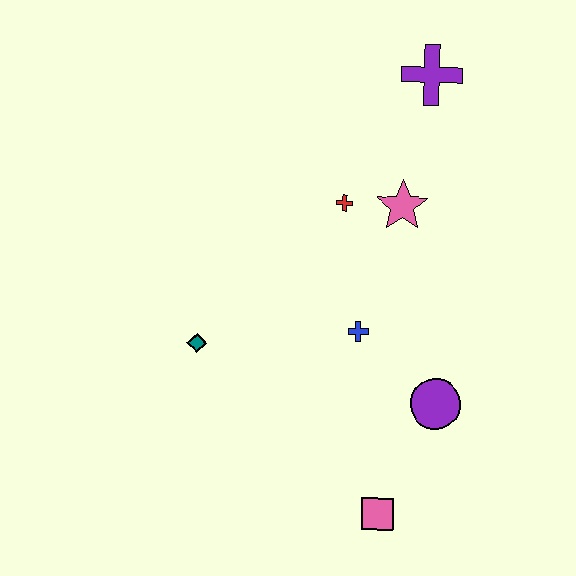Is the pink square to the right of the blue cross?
Yes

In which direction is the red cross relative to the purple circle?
The red cross is above the purple circle.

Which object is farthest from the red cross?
The pink square is farthest from the red cross.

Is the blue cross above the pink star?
No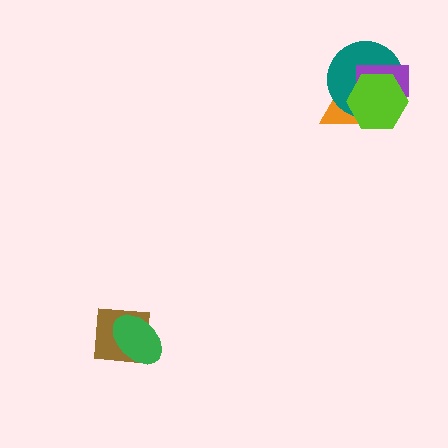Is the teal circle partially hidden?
Yes, it is partially covered by another shape.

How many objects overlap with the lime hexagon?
3 objects overlap with the lime hexagon.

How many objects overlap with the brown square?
1 object overlaps with the brown square.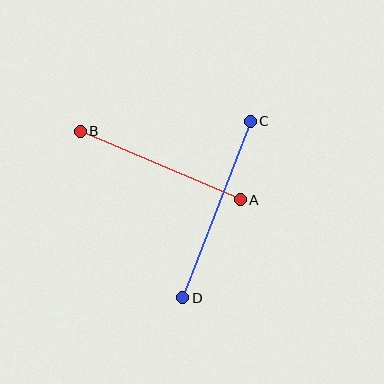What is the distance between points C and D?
The distance is approximately 189 pixels.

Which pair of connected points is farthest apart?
Points C and D are farthest apart.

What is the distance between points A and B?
The distance is approximately 174 pixels.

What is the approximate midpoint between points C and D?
The midpoint is at approximately (217, 210) pixels.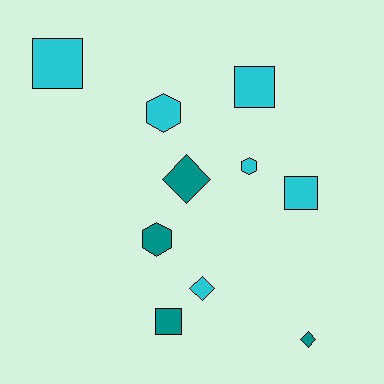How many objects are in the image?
There are 10 objects.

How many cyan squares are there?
There are 3 cyan squares.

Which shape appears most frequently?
Square, with 4 objects.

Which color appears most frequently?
Cyan, with 6 objects.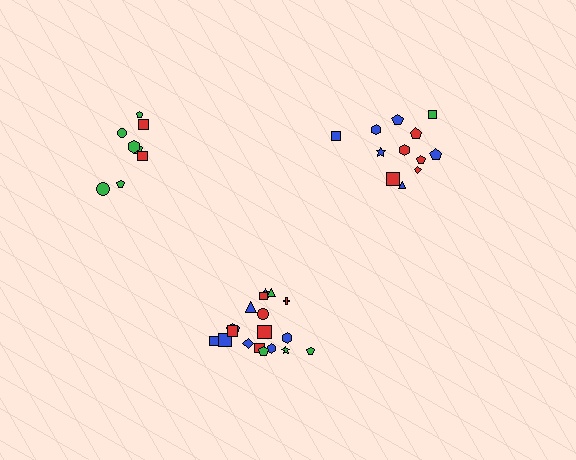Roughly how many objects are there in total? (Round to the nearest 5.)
Roughly 40 objects in total.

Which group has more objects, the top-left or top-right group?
The top-right group.